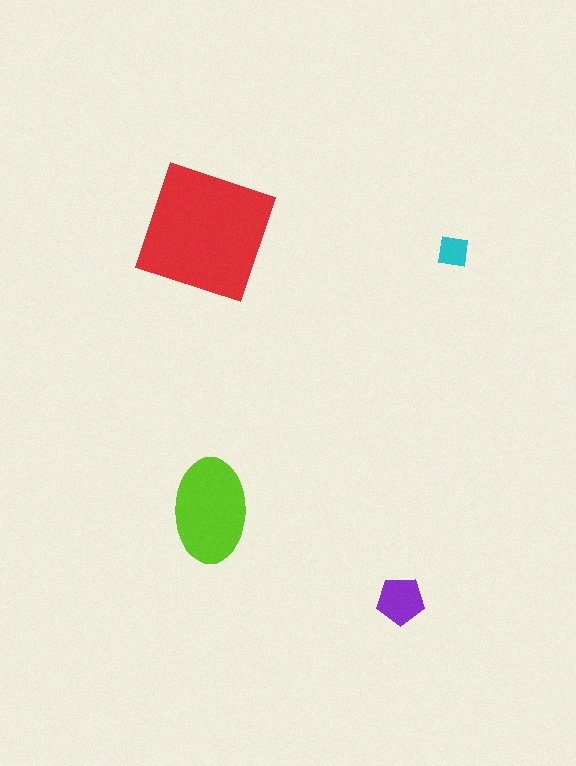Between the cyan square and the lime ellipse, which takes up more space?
The lime ellipse.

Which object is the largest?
The red square.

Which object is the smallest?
The cyan square.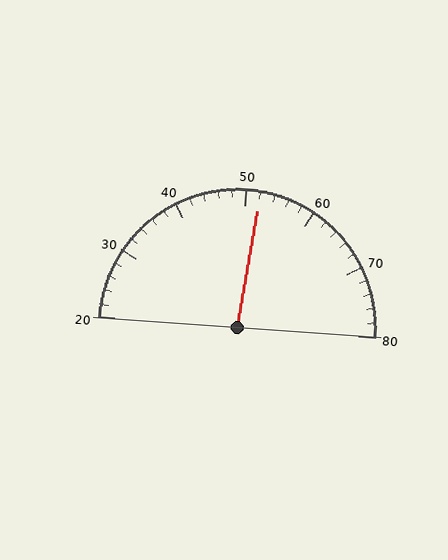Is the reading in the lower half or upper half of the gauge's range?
The reading is in the upper half of the range (20 to 80).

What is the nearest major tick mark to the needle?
The nearest major tick mark is 50.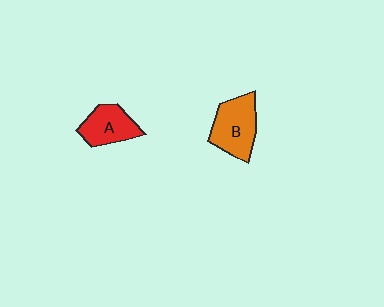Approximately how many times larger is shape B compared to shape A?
Approximately 1.3 times.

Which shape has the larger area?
Shape B (orange).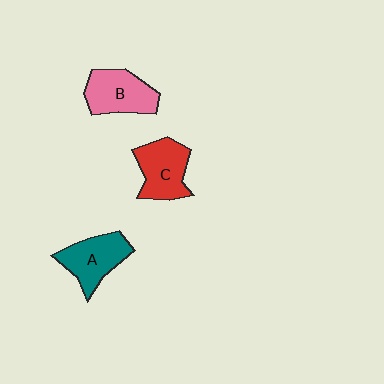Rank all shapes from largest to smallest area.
From largest to smallest: B (pink), C (red), A (teal).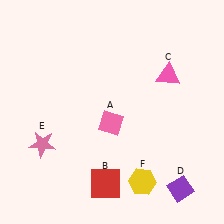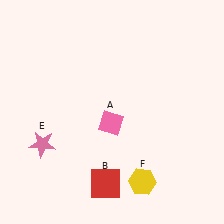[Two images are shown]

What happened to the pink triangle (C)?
The pink triangle (C) was removed in Image 2. It was in the top-right area of Image 1.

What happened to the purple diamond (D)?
The purple diamond (D) was removed in Image 2. It was in the bottom-right area of Image 1.